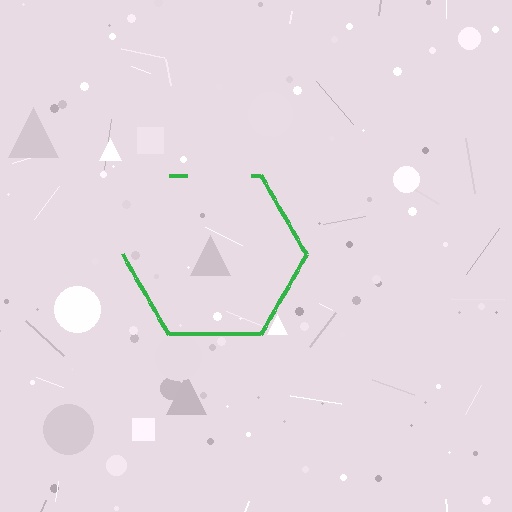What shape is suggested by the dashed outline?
The dashed outline suggests a hexagon.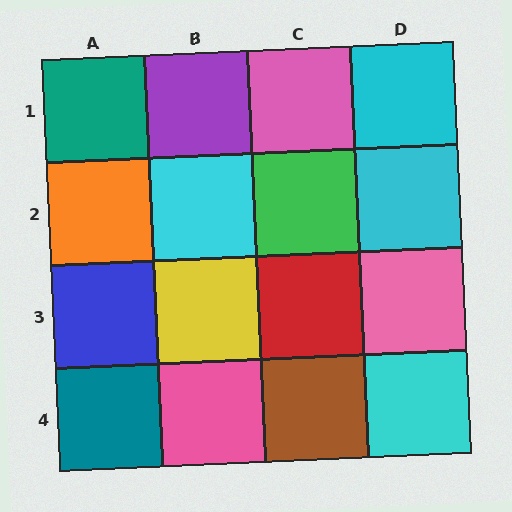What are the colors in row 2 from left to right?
Orange, cyan, green, cyan.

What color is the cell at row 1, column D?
Cyan.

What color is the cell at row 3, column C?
Red.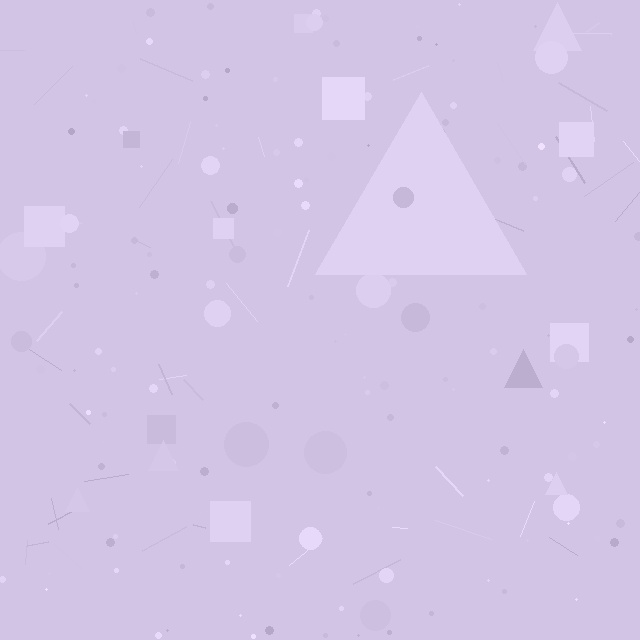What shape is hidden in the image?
A triangle is hidden in the image.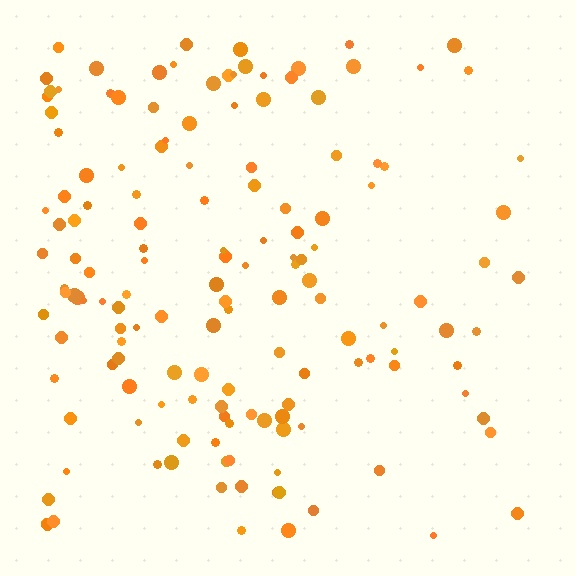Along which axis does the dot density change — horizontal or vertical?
Horizontal.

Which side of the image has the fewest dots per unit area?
The right.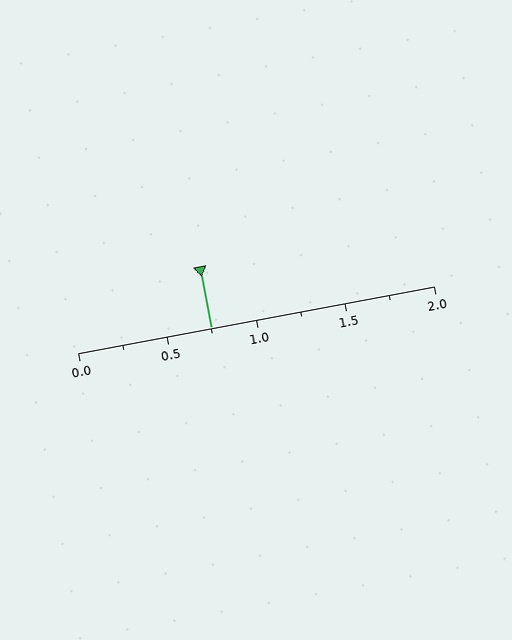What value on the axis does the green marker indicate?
The marker indicates approximately 0.75.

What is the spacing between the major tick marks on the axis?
The major ticks are spaced 0.5 apart.